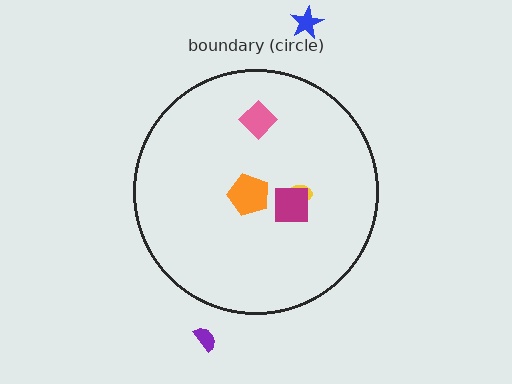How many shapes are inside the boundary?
4 inside, 2 outside.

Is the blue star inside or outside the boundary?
Outside.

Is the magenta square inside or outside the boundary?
Inside.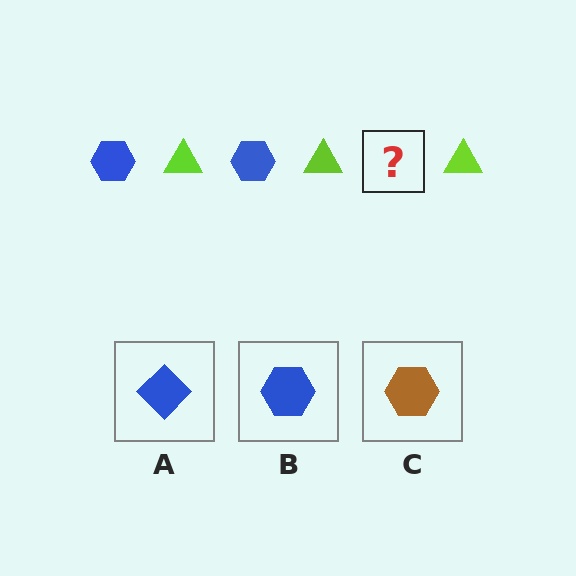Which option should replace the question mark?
Option B.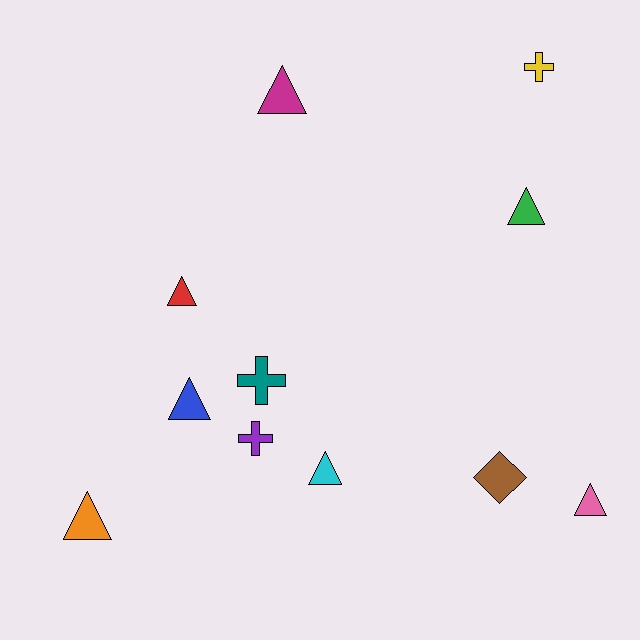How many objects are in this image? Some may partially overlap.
There are 11 objects.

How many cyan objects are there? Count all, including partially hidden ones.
There is 1 cyan object.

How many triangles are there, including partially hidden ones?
There are 7 triangles.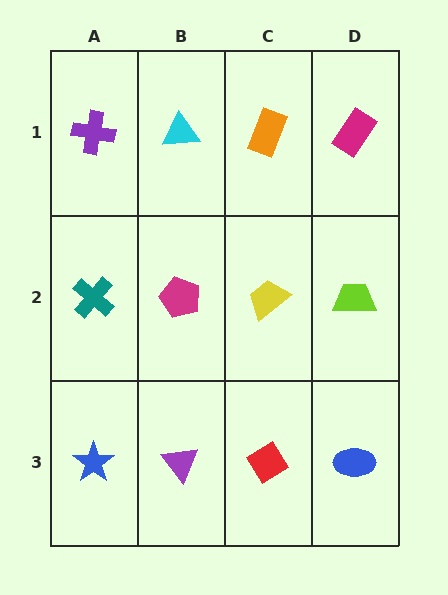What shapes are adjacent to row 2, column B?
A cyan triangle (row 1, column B), a purple triangle (row 3, column B), a teal cross (row 2, column A), a yellow trapezoid (row 2, column C).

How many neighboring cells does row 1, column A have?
2.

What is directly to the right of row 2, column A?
A magenta pentagon.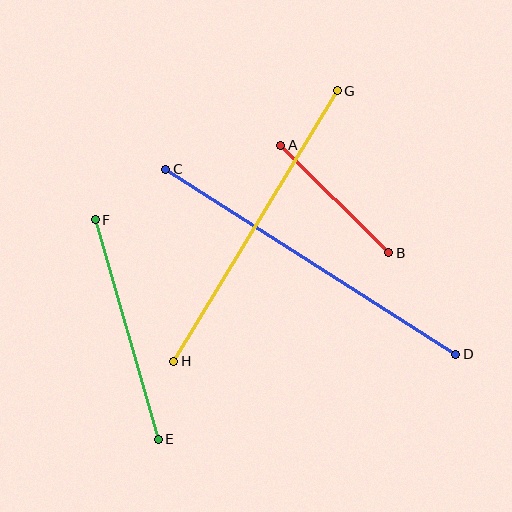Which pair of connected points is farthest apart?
Points C and D are farthest apart.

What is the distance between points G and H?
The distance is approximately 316 pixels.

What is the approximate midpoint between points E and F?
The midpoint is at approximately (127, 330) pixels.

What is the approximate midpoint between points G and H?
The midpoint is at approximately (256, 226) pixels.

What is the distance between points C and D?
The distance is approximately 344 pixels.